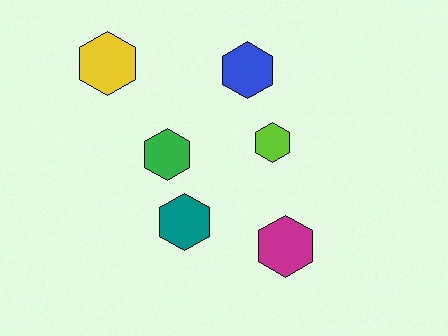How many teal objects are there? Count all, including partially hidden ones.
There is 1 teal object.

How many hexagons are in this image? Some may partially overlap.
There are 6 hexagons.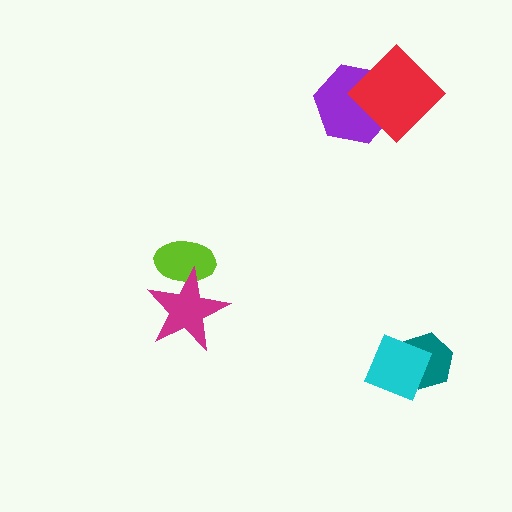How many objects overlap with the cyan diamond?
1 object overlaps with the cyan diamond.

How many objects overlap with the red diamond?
1 object overlaps with the red diamond.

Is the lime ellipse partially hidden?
Yes, it is partially covered by another shape.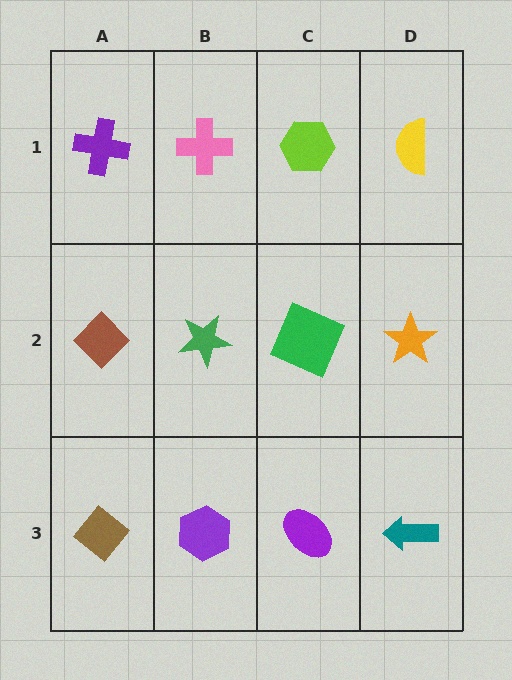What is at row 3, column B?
A purple hexagon.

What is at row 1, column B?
A pink cross.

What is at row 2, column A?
A brown diamond.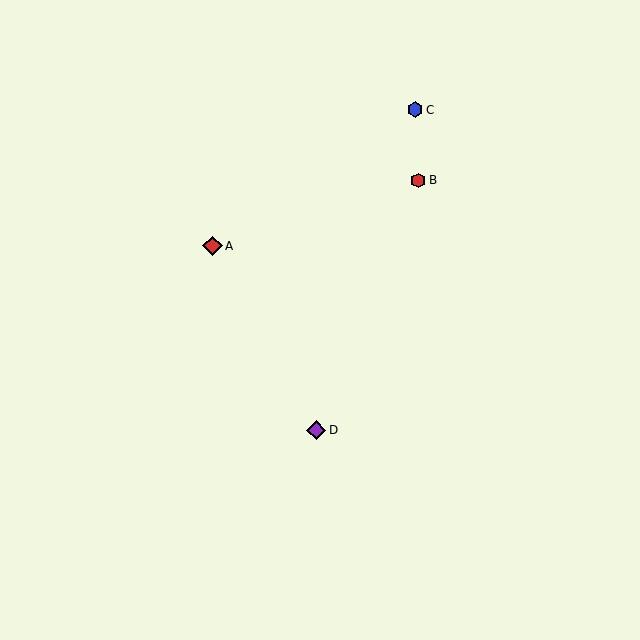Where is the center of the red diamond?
The center of the red diamond is at (213, 246).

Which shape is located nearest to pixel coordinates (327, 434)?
The purple diamond (labeled D) at (316, 430) is nearest to that location.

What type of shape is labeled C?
Shape C is a blue hexagon.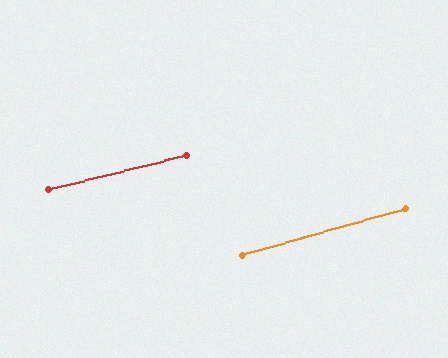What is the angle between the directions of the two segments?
Approximately 2 degrees.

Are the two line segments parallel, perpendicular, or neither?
Parallel — their directions differ by only 2.0°.